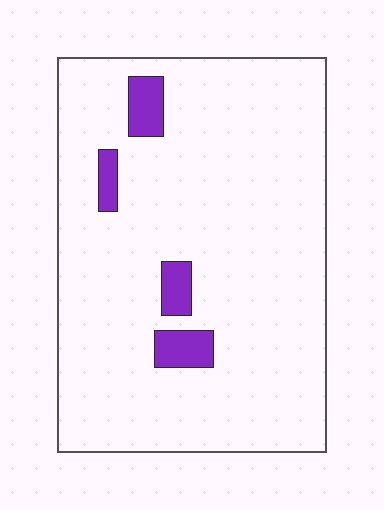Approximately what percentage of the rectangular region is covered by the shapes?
Approximately 5%.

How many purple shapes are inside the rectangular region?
4.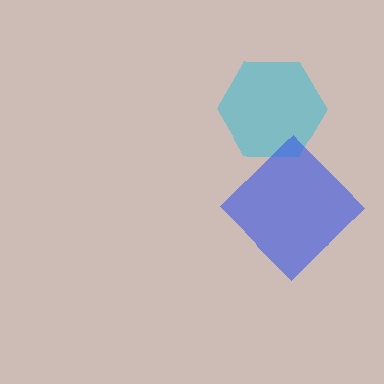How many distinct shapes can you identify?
There are 2 distinct shapes: a cyan hexagon, a blue diamond.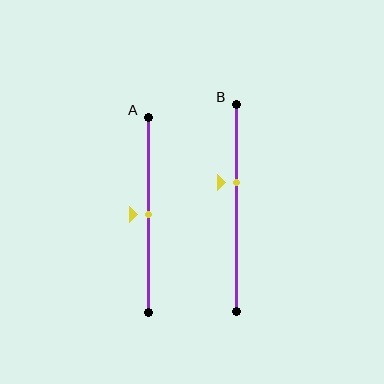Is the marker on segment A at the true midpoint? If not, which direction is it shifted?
Yes, the marker on segment A is at the true midpoint.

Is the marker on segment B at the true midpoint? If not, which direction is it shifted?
No, the marker on segment B is shifted upward by about 12% of the segment length.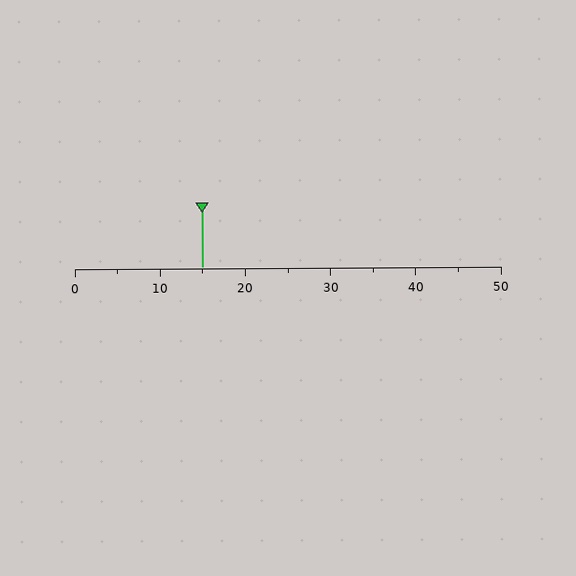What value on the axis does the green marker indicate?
The marker indicates approximately 15.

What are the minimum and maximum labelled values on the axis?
The axis runs from 0 to 50.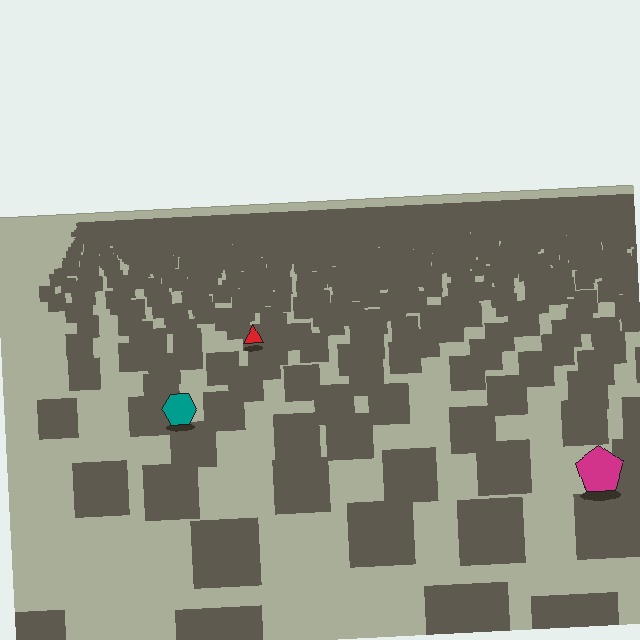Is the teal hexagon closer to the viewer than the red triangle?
Yes. The teal hexagon is closer — you can tell from the texture gradient: the ground texture is coarser near it.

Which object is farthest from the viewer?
The red triangle is farthest from the viewer. It appears smaller and the ground texture around it is denser.